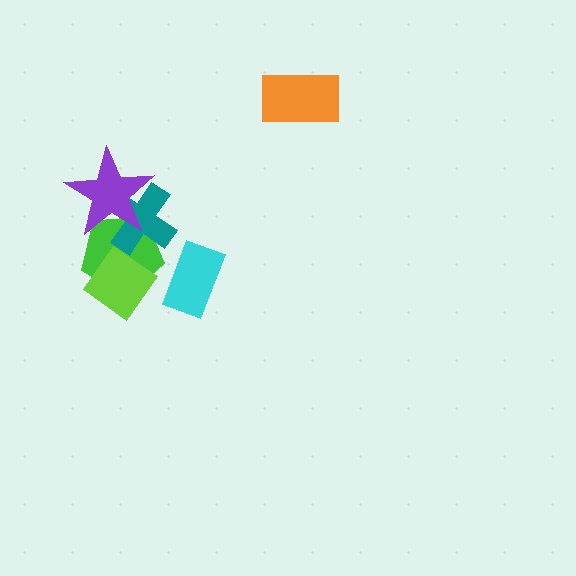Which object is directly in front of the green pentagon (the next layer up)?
The lime diamond is directly in front of the green pentagon.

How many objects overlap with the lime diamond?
1 object overlaps with the lime diamond.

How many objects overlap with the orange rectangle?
0 objects overlap with the orange rectangle.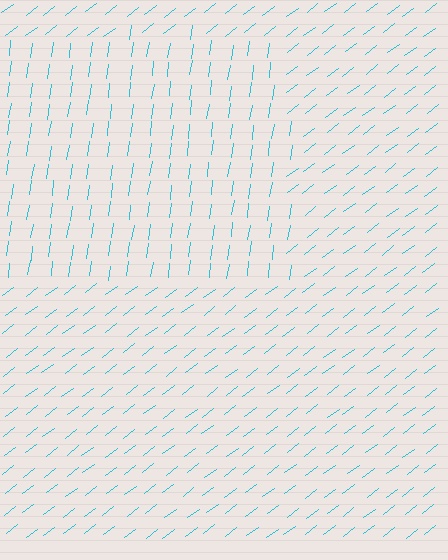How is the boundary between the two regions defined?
The boundary is defined purely by a change in line orientation (approximately 45 degrees difference). All lines are the same color and thickness.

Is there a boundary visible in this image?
Yes, there is a texture boundary formed by a change in line orientation.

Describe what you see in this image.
The image is filled with small cyan line segments. A rectangle region in the image has lines oriented differently from the surrounding lines, creating a visible texture boundary.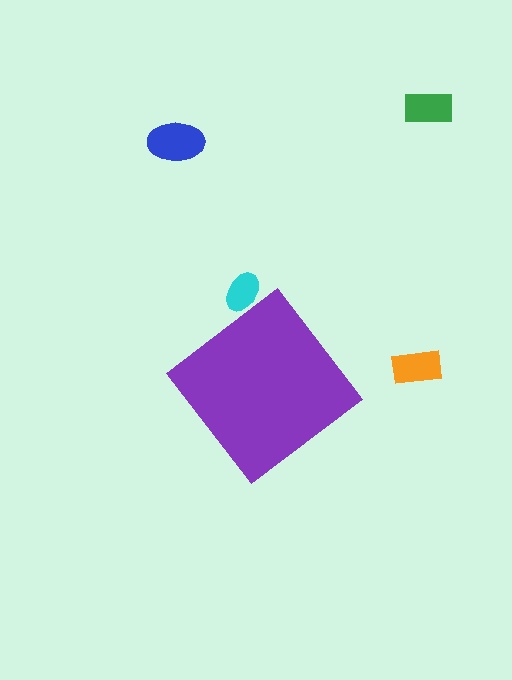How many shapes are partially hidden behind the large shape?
1 shape is partially hidden.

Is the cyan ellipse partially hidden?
Yes, the cyan ellipse is partially hidden behind the purple diamond.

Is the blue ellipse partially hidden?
No, the blue ellipse is fully visible.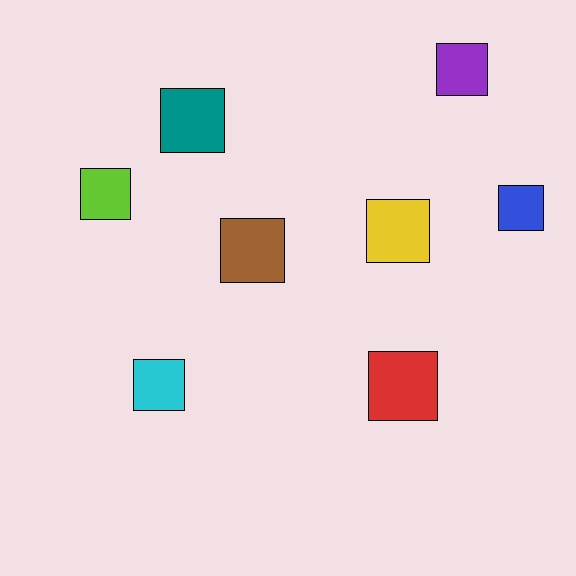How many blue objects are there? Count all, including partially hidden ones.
There is 1 blue object.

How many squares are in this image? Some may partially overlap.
There are 8 squares.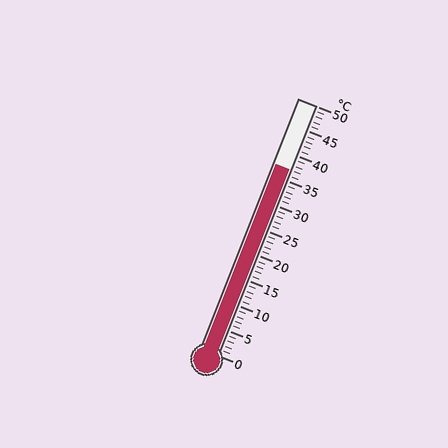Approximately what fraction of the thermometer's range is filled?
The thermometer is filled to approximately 75% of its range.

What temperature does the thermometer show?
The thermometer shows approximately 37°C.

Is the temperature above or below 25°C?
The temperature is above 25°C.